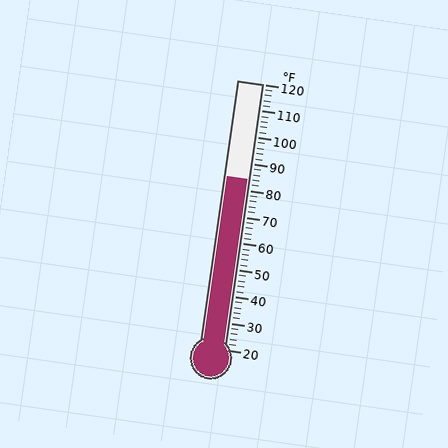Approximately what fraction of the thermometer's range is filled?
The thermometer is filled to approximately 65% of its range.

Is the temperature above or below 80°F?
The temperature is above 80°F.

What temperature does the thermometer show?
The thermometer shows approximately 84°F.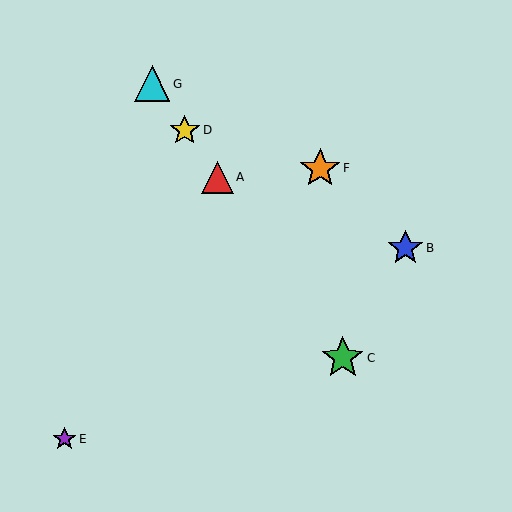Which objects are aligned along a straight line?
Objects A, C, D, G are aligned along a straight line.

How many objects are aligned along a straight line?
4 objects (A, C, D, G) are aligned along a straight line.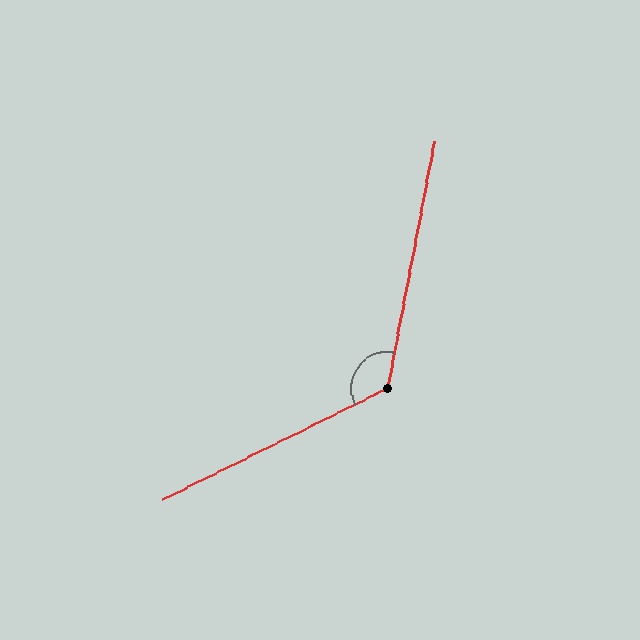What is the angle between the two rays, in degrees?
Approximately 127 degrees.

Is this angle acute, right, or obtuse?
It is obtuse.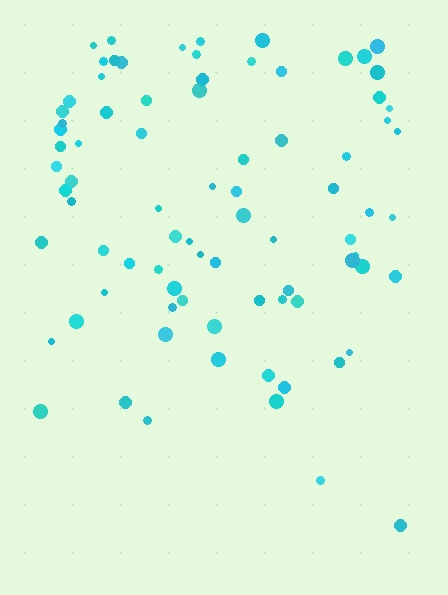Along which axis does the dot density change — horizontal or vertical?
Vertical.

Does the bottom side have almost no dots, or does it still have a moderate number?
Still a moderate number, just noticeably fewer than the top.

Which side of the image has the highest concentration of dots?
The top.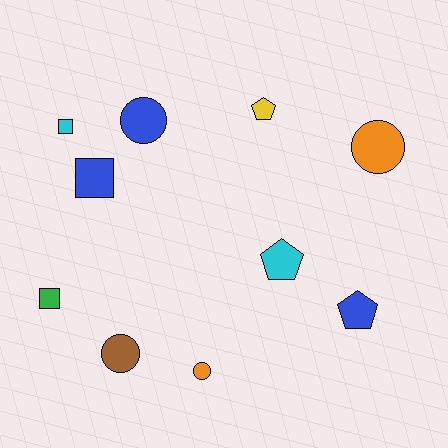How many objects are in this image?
There are 10 objects.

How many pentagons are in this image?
There are 3 pentagons.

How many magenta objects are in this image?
There are no magenta objects.